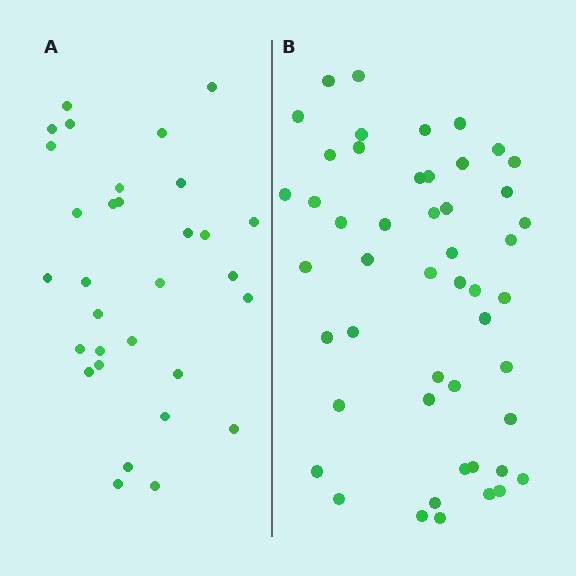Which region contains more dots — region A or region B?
Region B (the right region) has more dots.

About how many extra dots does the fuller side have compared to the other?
Region B has approximately 20 more dots than region A.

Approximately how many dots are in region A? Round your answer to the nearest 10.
About 30 dots. (The exact count is 31, which rounds to 30.)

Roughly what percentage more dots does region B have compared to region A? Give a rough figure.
About 60% more.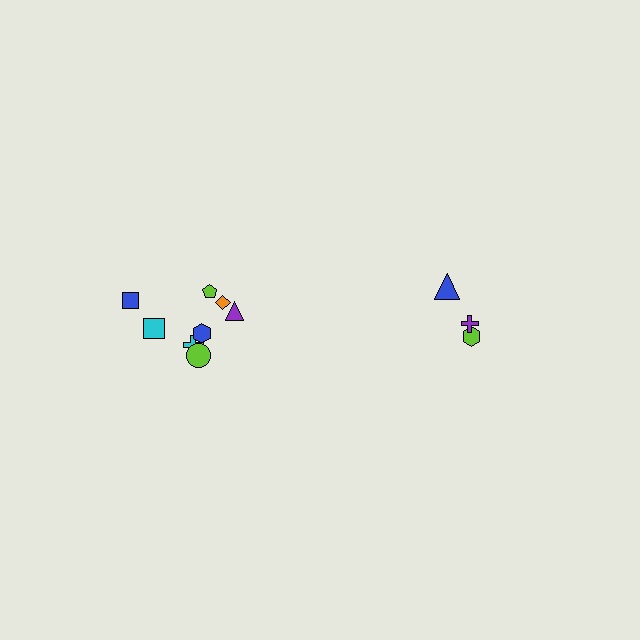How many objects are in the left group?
There are 8 objects.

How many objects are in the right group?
There are 3 objects.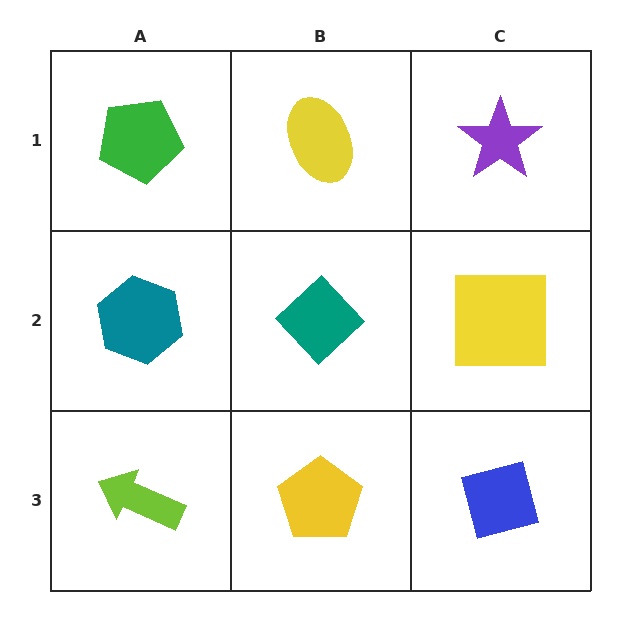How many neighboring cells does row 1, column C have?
2.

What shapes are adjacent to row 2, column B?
A yellow ellipse (row 1, column B), a yellow pentagon (row 3, column B), a teal hexagon (row 2, column A), a yellow square (row 2, column C).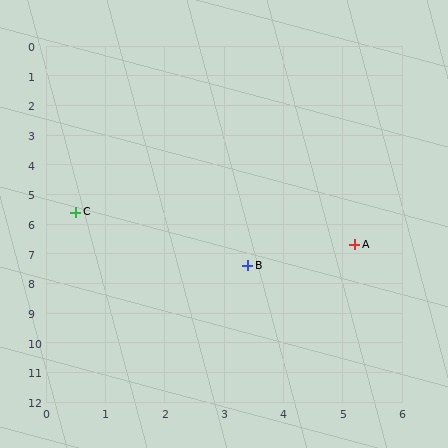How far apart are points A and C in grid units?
Points A and C are about 4.8 grid units apart.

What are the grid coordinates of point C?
Point C is at approximately (0.5, 5.6).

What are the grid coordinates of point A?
Point A is at approximately (5.2, 6.7).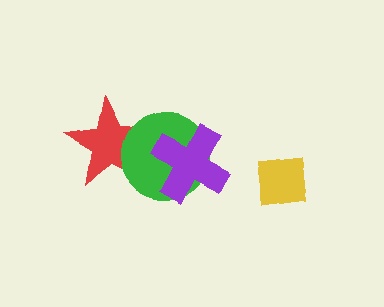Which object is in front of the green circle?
The purple cross is in front of the green circle.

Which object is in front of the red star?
The green circle is in front of the red star.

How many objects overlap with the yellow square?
0 objects overlap with the yellow square.